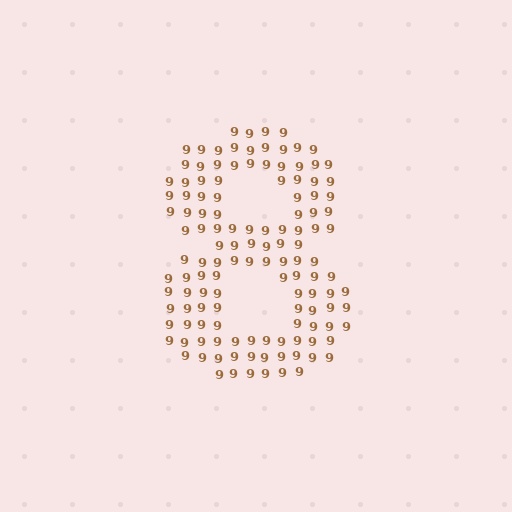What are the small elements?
The small elements are digit 9's.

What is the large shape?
The large shape is the digit 8.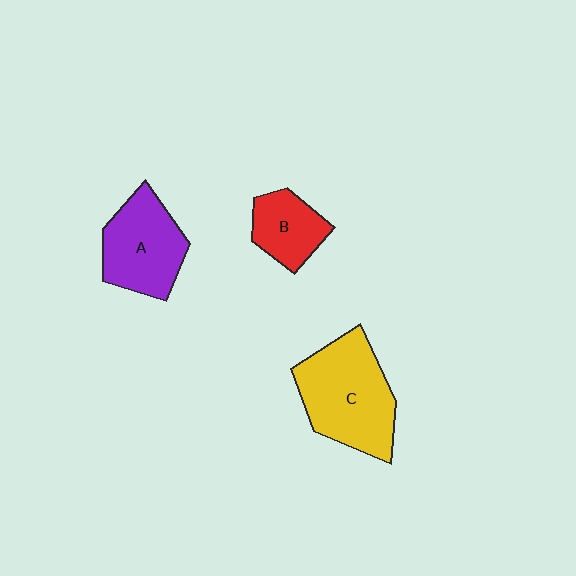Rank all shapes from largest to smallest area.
From largest to smallest: C (yellow), A (purple), B (red).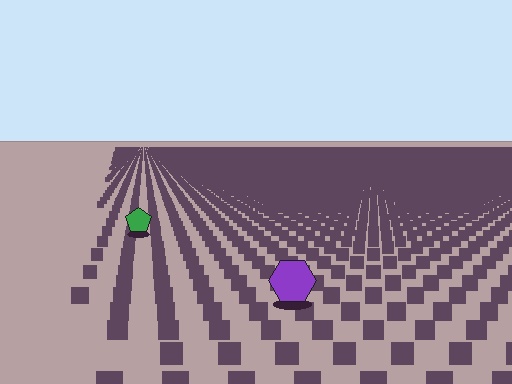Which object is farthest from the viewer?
The green pentagon is farthest from the viewer. It appears smaller and the ground texture around it is denser.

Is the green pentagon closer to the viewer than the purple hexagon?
No. The purple hexagon is closer — you can tell from the texture gradient: the ground texture is coarser near it.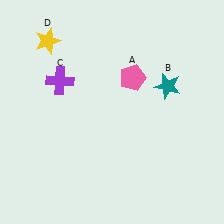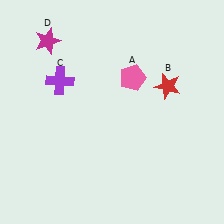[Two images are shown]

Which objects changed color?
B changed from teal to red. D changed from yellow to magenta.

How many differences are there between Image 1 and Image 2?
There are 2 differences between the two images.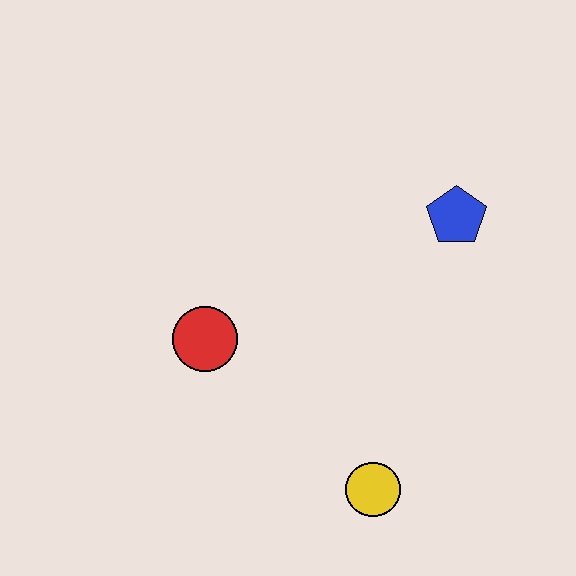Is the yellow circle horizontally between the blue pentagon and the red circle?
Yes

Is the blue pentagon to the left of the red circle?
No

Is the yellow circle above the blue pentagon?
No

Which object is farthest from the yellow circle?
The blue pentagon is farthest from the yellow circle.